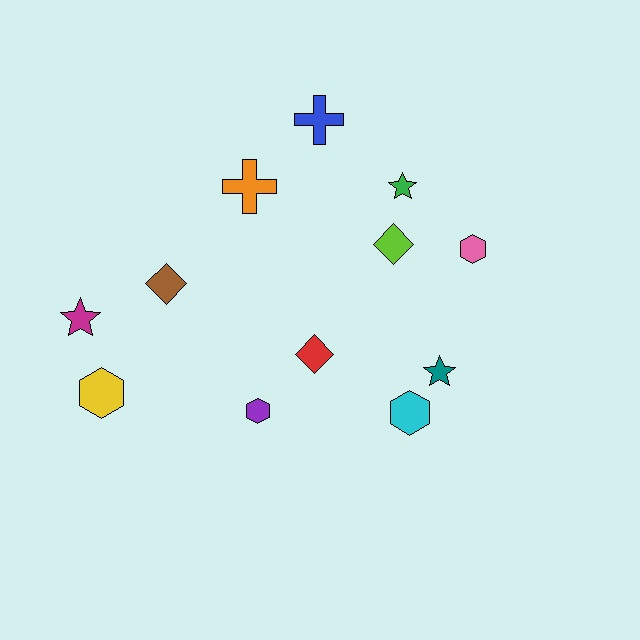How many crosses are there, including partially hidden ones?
There are 2 crosses.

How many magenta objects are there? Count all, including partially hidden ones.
There is 1 magenta object.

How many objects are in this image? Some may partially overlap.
There are 12 objects.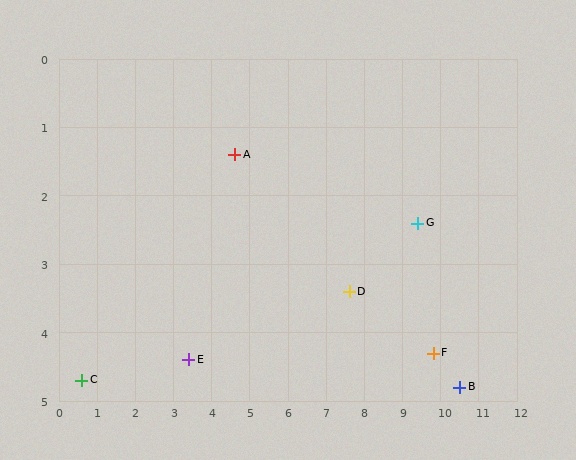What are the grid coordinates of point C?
Point C is at approximately (0.6, 4.7).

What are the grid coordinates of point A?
Point A is at approximately (4.6, 1.4).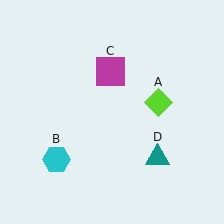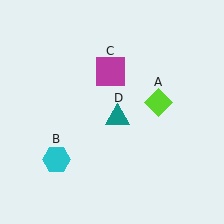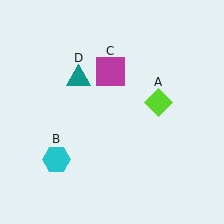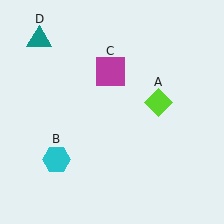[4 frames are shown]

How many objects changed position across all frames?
1 object changed position: teal triangle (object D).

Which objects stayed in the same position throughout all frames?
Lime diamond (object A) and cyan hexagon (object B) and magenta square (object C) remained stationary.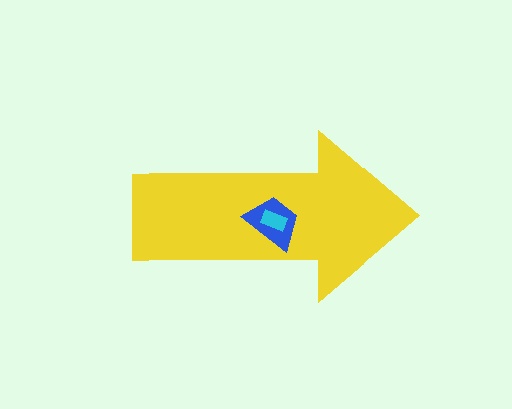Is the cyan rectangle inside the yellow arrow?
Yes.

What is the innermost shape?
The cyan rectangle.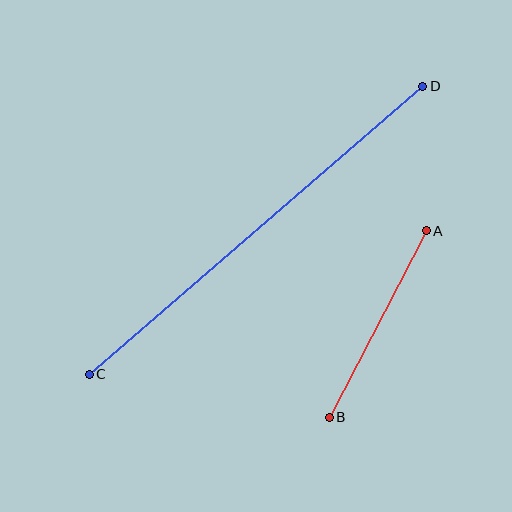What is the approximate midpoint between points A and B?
The midpoint is at approximately (378, 324) pixels.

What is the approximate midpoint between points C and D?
The midpoint is at approximately (256, 230) pixels.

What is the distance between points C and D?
The distance is approximately 441 pixels.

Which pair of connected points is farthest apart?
Points C and D are farthest apart.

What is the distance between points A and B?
The distance is approximately 210 pixels.